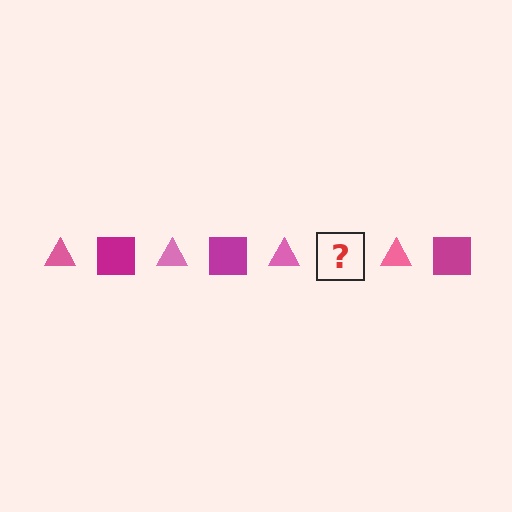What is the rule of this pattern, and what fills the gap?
The rule is that the pattern alternates between pink triangle and magenta square. The gap should be filled with a magenta square.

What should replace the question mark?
The question mark should be replaced with a magenta square.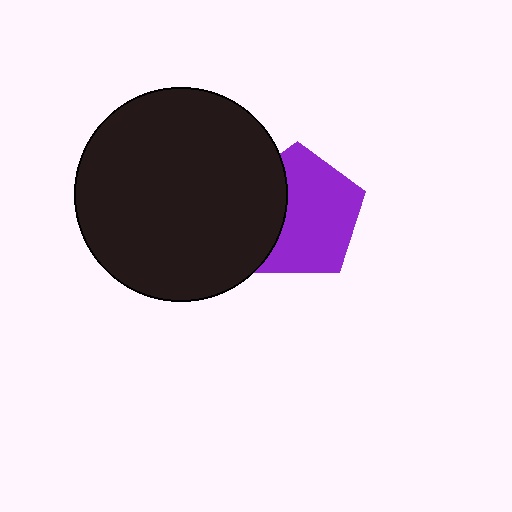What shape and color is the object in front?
The object in front is a black circle.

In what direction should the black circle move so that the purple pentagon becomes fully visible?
The black circle should move left. That is the shortest direction to clear the overlap and leave the purple pentagon fully visible.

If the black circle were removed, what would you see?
You would see the complete purple pentagon.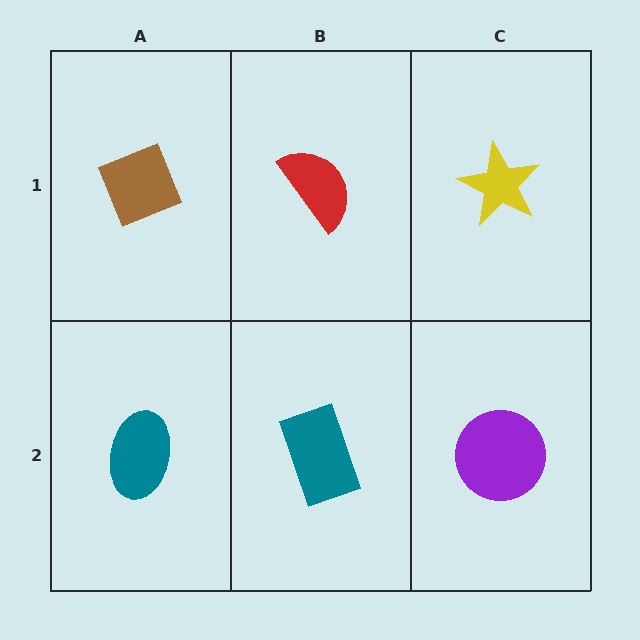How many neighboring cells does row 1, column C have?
2.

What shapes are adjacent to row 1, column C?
A purple circle (row 2, column C), a red semicircle (row 1, column B).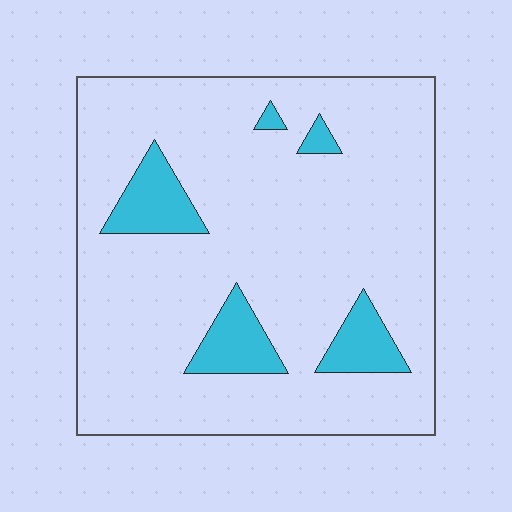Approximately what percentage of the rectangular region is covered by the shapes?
Approximately 10%.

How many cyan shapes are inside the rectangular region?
5.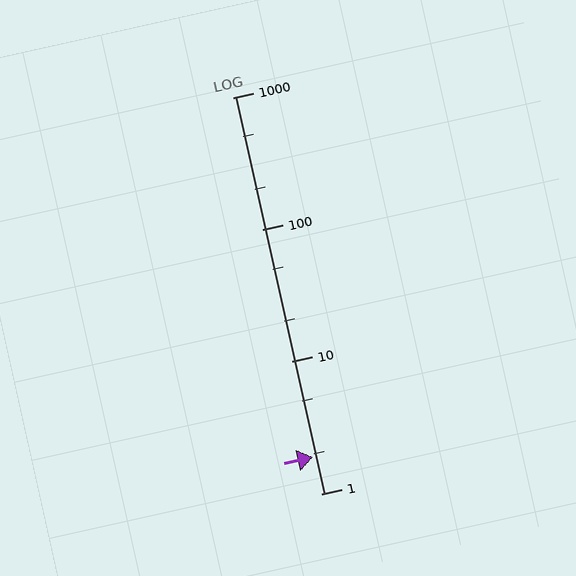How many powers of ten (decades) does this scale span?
The scale spans 3 decades, from 1 to 1000.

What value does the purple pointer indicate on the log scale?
The pointer indicates approximately 1.9.